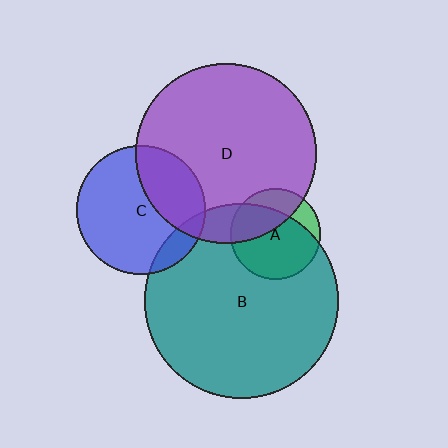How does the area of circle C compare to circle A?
Approximately 2.0 times.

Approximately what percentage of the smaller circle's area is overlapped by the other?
Approximately 75%.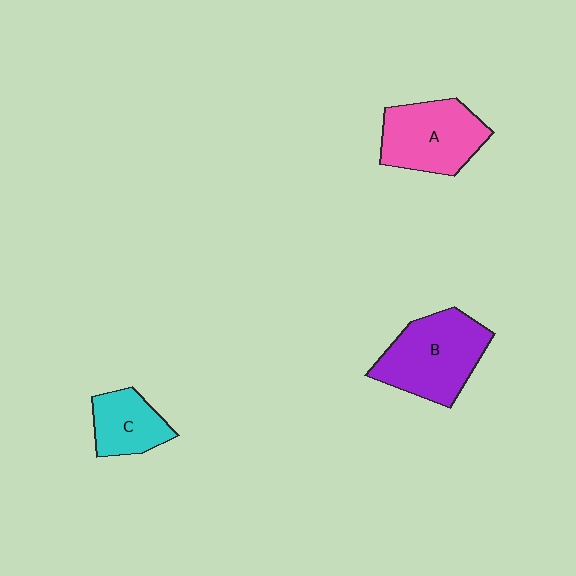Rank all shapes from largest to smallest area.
From largest to smallest: B (purple), A (pink), C (cyan).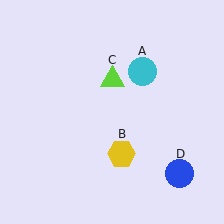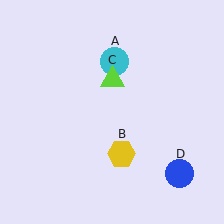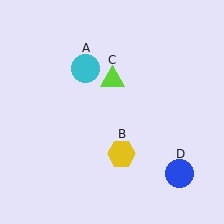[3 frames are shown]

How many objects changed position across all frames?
1 object changed position: cyan circle (object A).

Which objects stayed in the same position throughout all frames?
Yellow hexagon (object B) and lime triangle (object C) and blue circle (object D) remained stationary.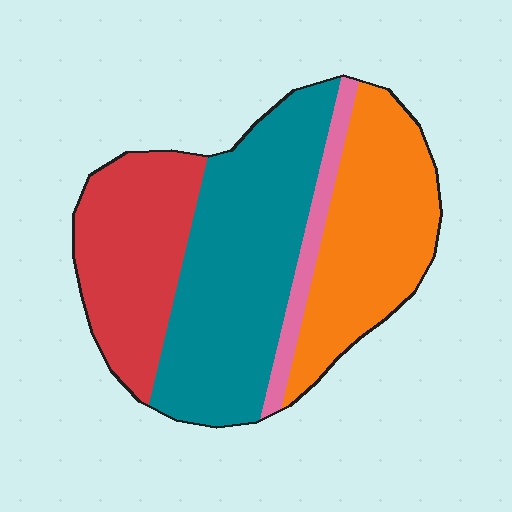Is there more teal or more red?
Teal.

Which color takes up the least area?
Pink, at roughly 5%.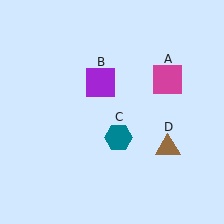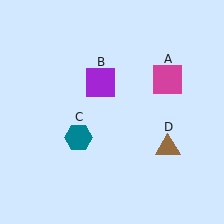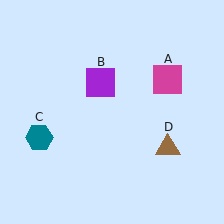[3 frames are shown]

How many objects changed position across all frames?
1 object changed position: teal hexagon (object C).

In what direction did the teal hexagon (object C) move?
The teal hexagon (object C) moved left.